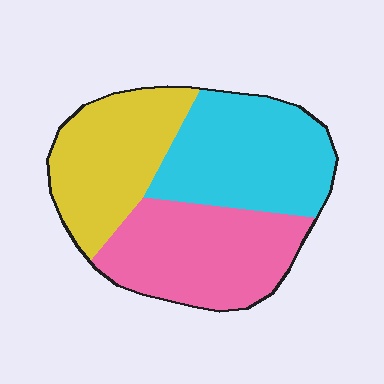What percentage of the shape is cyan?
Cyan covers around 35% of the shape.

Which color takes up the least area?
Yellow, at roughly 30%.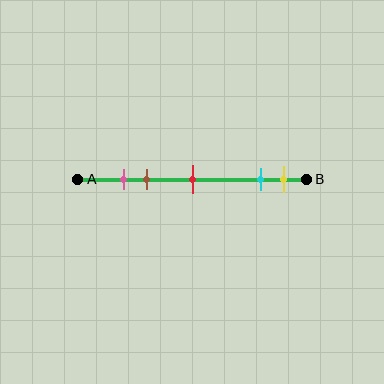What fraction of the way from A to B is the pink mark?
The pink mark is approximately 20% (0.2) of the way from A to B.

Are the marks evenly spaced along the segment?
No, the marks are not evenly spaced.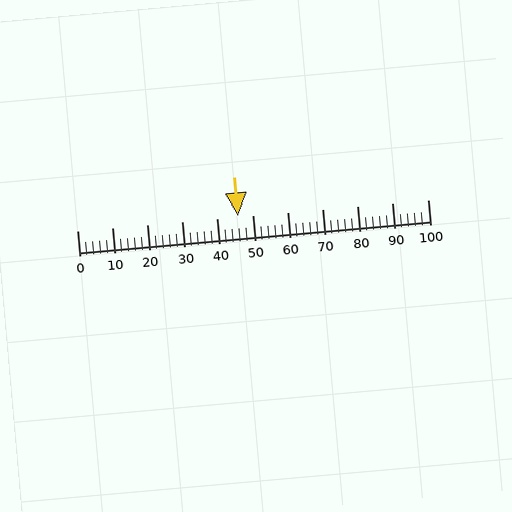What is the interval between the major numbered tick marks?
The major tick marks are spaced 10 units apart.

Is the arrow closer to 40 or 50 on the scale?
The arrow is closer to 50.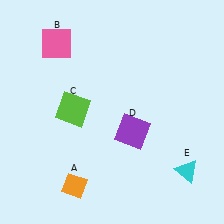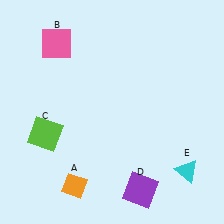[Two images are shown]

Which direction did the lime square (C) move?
The lime square (C) moved left.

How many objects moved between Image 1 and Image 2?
2 objects moved between the two images.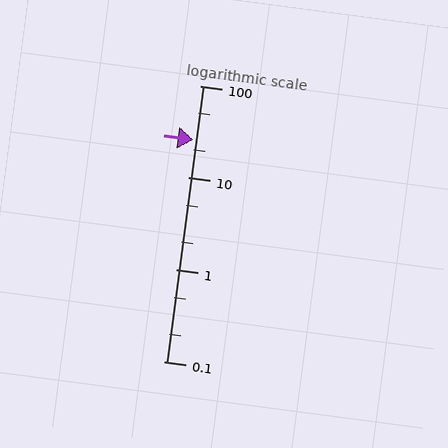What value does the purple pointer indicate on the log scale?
The pointer indicates approximately 26.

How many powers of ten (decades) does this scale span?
The scale spans 3 decades, from 0.1 to 100.